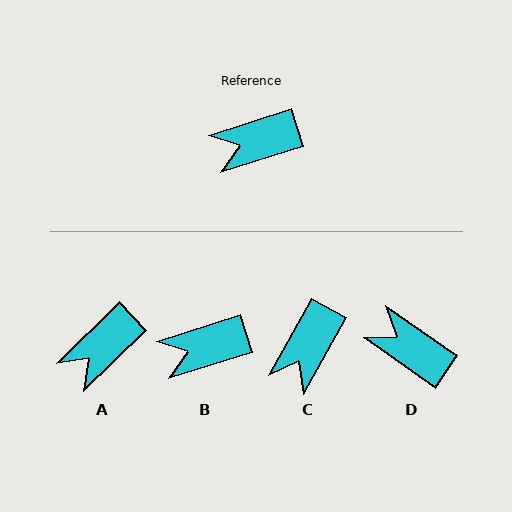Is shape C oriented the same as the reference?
No, it is off by about 43 degrees.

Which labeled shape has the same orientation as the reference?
B.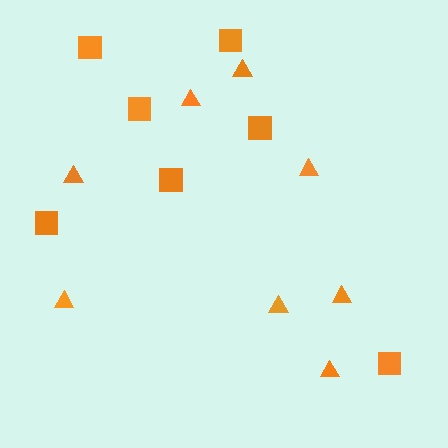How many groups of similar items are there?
There are 2 groups: one group of squares (7) and one group of triangles (8).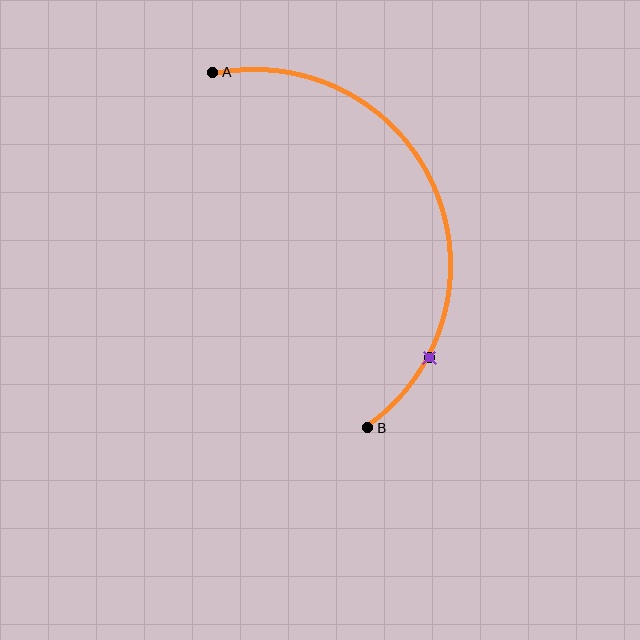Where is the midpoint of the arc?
The arc midpoint is the point on the curve farthest from the straight line joining A and B. It sits to the right of that line.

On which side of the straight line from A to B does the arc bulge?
The arc bulges to the right of the straight line connecting A and B.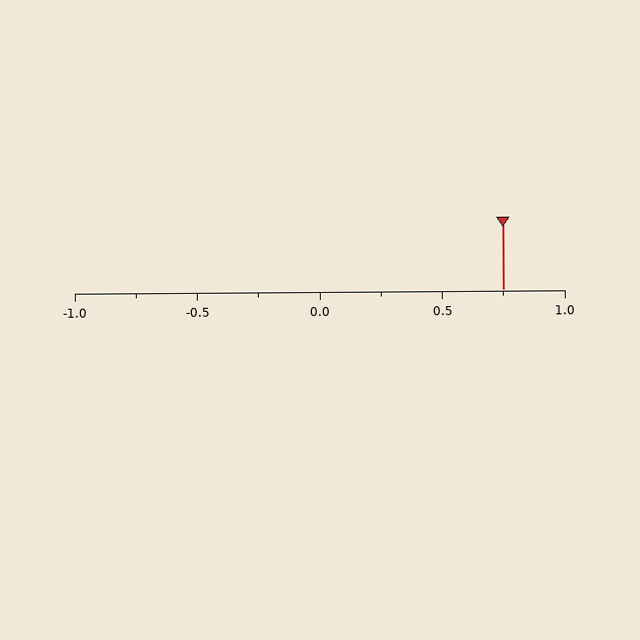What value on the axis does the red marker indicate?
The marker indicates approximately 0.75.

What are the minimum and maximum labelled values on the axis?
The axis runs from -1.0 to 1.0.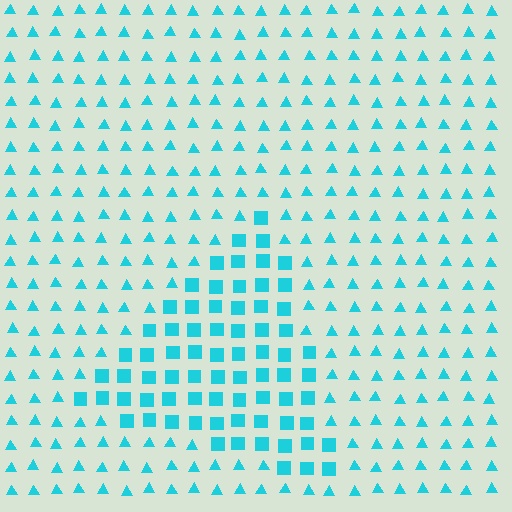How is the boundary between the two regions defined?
The boundary is defined by a change in element shape: squares inside vs. triangles outside. All elements share the same color and spacing.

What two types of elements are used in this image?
The image uses squares inside the triangle region and triangles outside it.